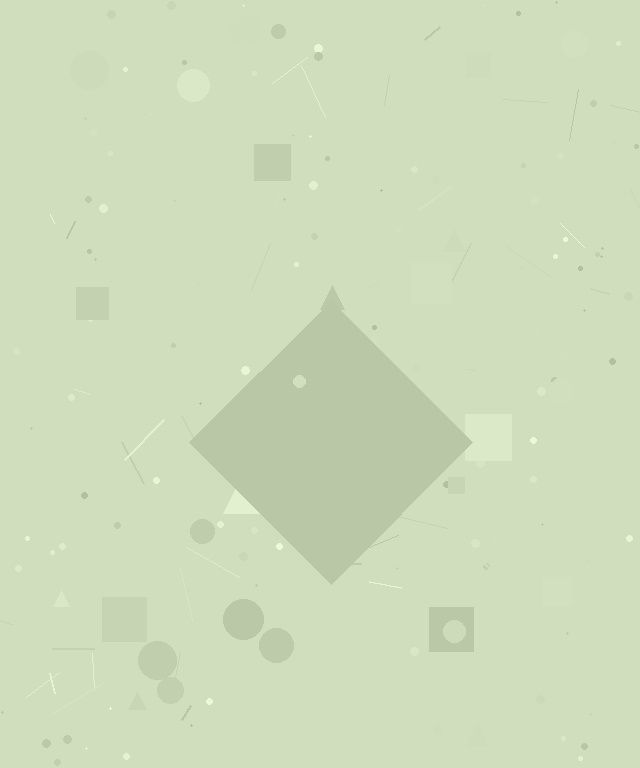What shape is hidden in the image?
A diamond is hidden in the image.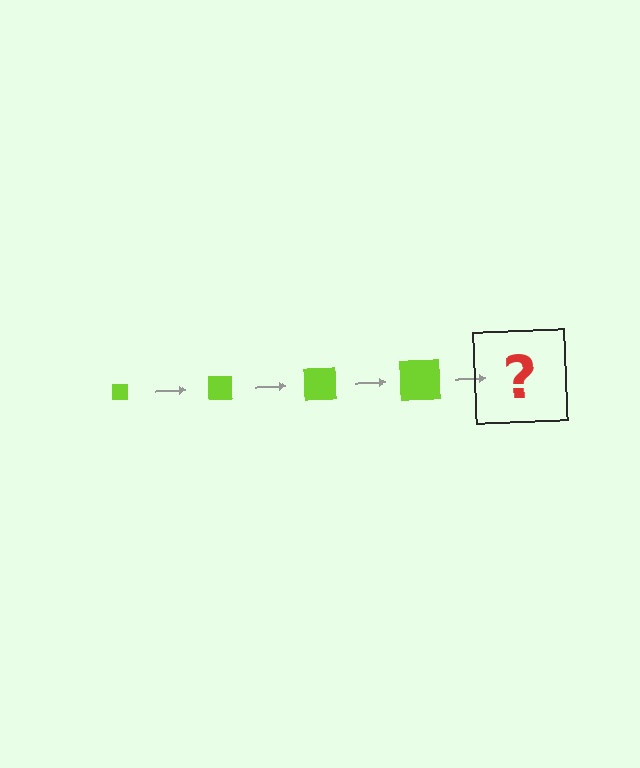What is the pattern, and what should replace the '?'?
The pattern is that the square gets progressively larger each step. The '?' should be a lime square, larger than the previous one.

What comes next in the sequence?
The next element should be a lime square, larger than the previous one.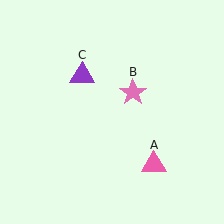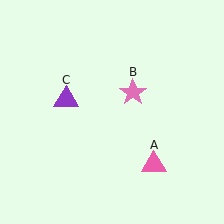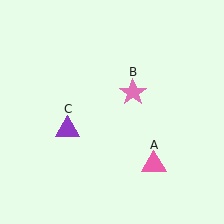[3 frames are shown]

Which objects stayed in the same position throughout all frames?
Pink triangle (object A) and pink star (object B) remained stationary.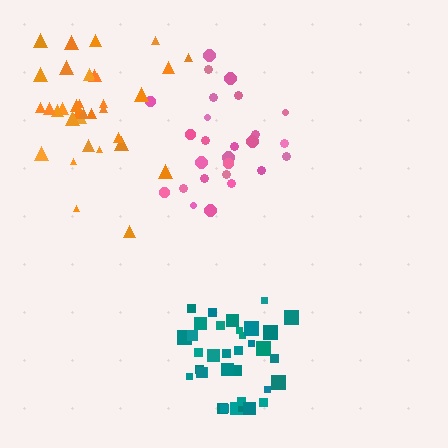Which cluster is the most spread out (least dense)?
Orange.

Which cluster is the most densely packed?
Teal.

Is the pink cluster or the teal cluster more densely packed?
Teal.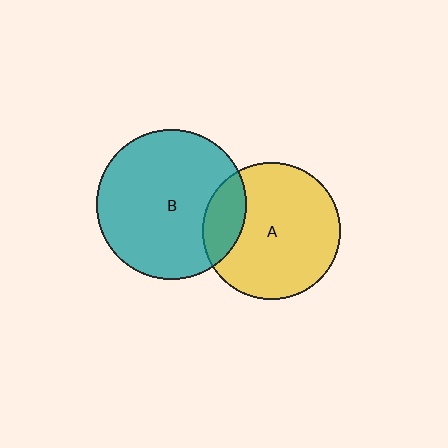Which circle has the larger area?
Circle B (teal).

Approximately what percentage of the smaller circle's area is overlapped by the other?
Approximately 20%.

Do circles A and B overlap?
Yes.